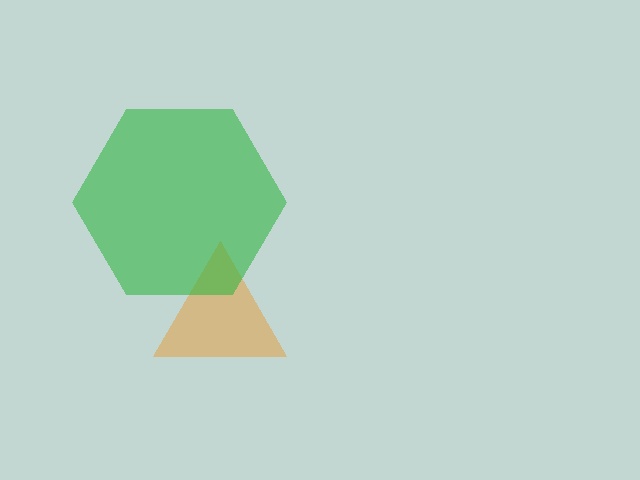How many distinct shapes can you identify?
There are 2 distinct shapes: an orange triangle, a green hexagon.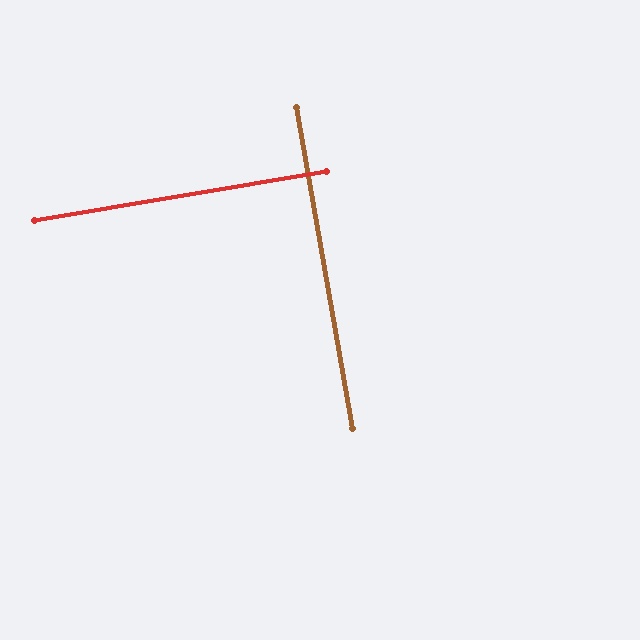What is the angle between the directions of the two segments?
Approximately 90 degrees.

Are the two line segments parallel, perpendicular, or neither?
Perpendicular — they meet at approximately 90°.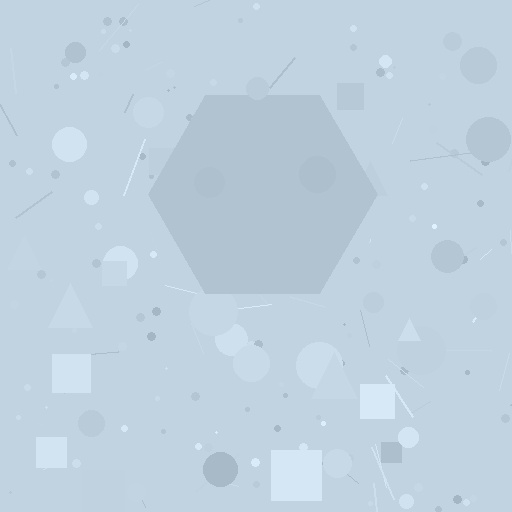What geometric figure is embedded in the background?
A hexagon is embedded in the background.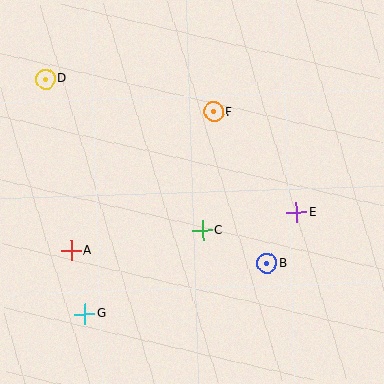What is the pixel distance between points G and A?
The distance between G and A is 65 pixels.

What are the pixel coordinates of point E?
Point E is at (297, 213).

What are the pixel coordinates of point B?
Point B is at (267, 263).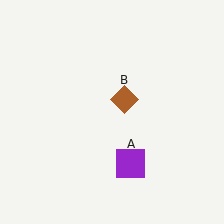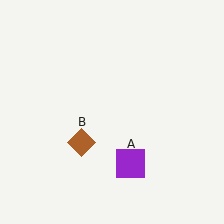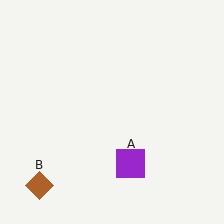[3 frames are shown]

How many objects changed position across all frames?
1 object changed position: brown diamond (object B).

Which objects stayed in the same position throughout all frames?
Purple square (object A) remained stationary.